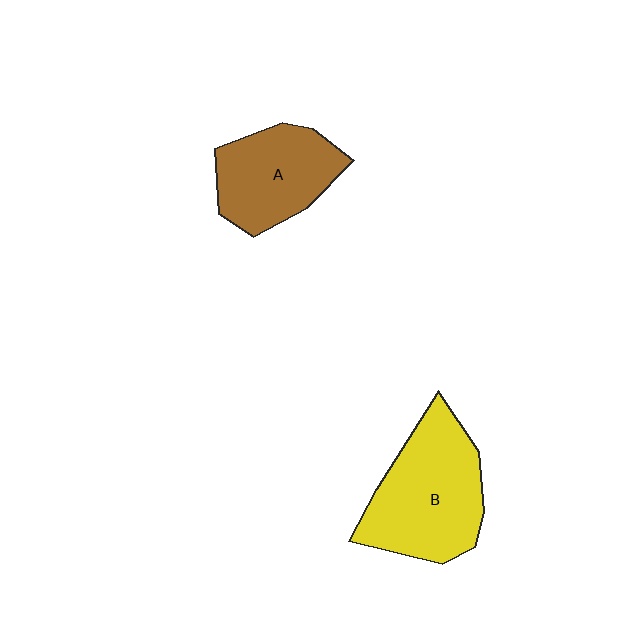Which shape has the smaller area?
Shape A (brown).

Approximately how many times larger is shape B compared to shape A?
Approximately 1.3 times.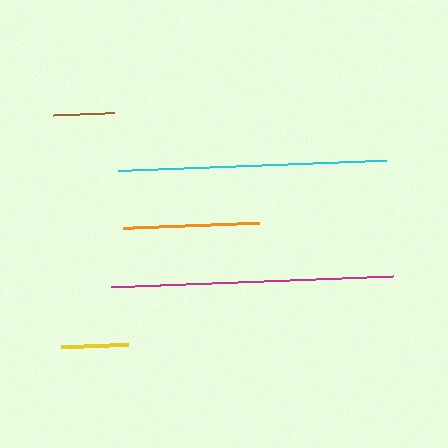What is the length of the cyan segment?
The cyan segment is approximately 268 pixels long.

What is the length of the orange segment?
The orange segment is approximately 136 pixels long.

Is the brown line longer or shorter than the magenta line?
The magenta line is longer than the brown line.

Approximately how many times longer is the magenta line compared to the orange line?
The magenta line is approximately 2.1 times the length of the orange line.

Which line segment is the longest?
The magenta line is the longest at approximately 282 pixels.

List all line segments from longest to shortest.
From longest to shortest: magenta, cyan, orange, yellow, brown.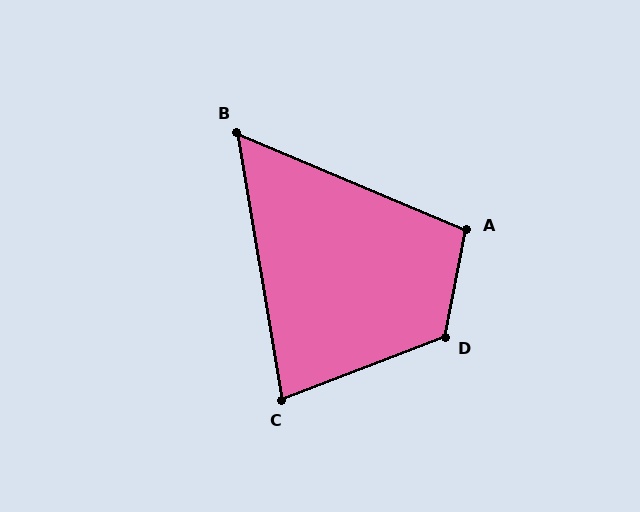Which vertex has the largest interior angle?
D, at approximately 122 degrees.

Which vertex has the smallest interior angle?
B, at approximately 58 degrees.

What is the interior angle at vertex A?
Approximately 101 degrees (obtuse).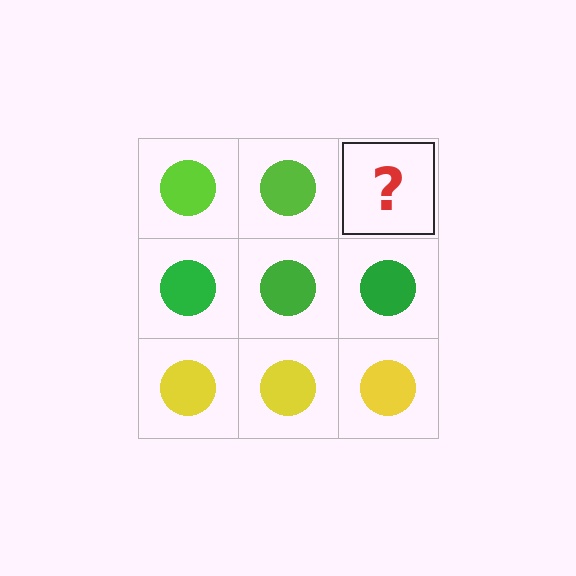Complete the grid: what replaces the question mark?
The question mark should be replaced with a lime circle.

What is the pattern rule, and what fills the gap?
The rule is that each row has a consistent color. The gap should be filled with a lime circle.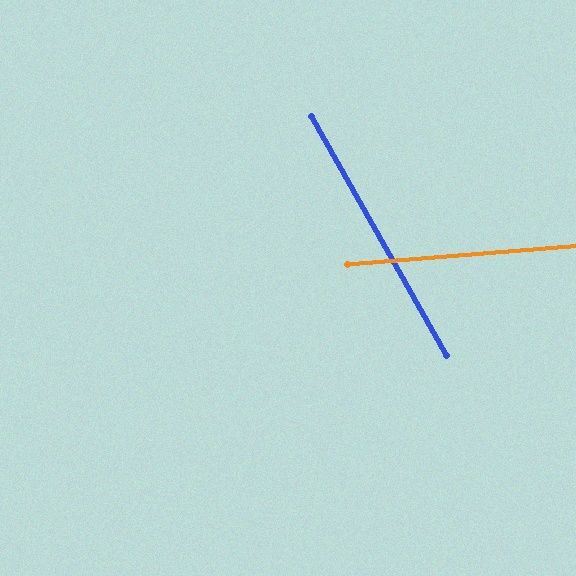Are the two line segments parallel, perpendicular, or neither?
Neither parallel nor perpendicular — they differ by about 65°.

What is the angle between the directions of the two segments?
Approximately 65 degrees.